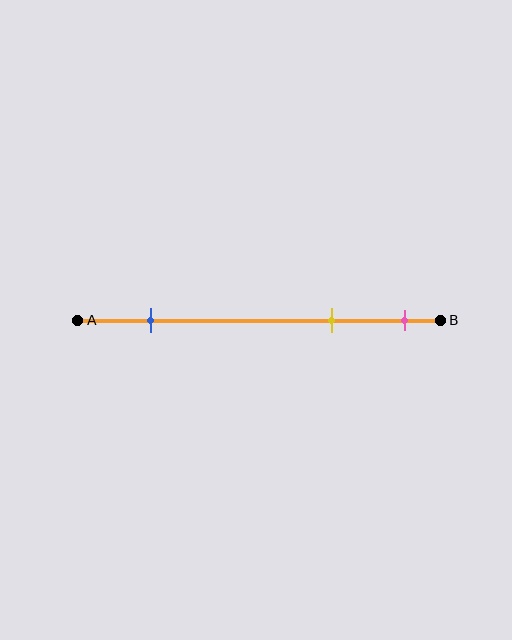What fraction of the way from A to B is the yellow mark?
The yellow mark is approximately 70% (0.7) of the way from A to B.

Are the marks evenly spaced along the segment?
No, the marks are not evenly spaced.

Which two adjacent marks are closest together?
The yellow and pink marks are the closest adjacent pair.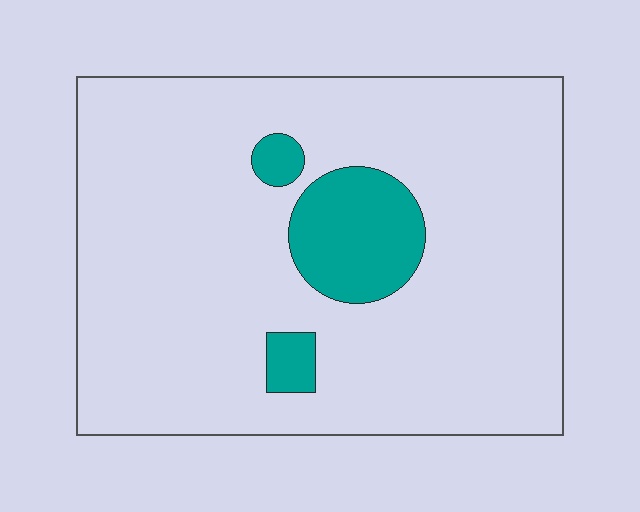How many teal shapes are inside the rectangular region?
3.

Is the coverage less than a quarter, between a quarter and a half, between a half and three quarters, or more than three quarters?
Less than a quarter.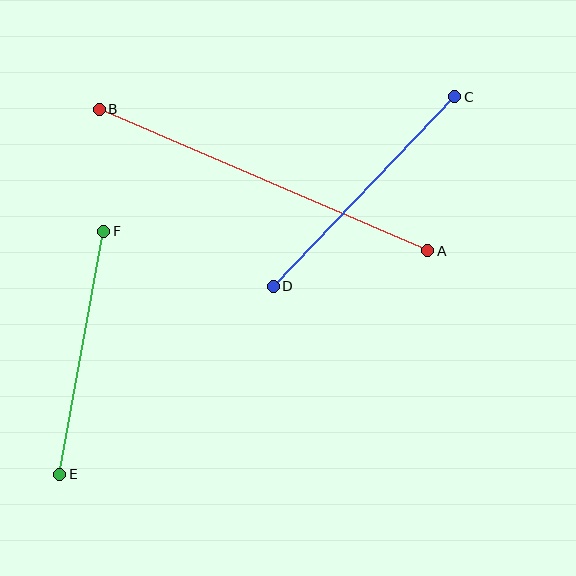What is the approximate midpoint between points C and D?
The midpoint is at approximately (364, 192) pixels.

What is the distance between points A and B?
The distance is approximately 357 pixels.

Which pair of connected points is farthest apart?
Points A and B are farthest apart.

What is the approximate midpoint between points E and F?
The midpoint is at approximately (82, 353) pixels.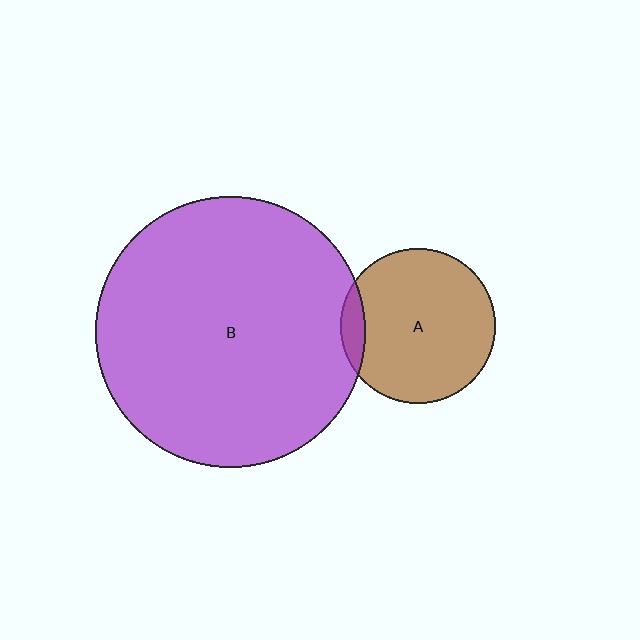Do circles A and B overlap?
Yes.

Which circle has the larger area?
Circle B (purple).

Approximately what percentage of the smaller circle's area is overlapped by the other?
Approximately 10%.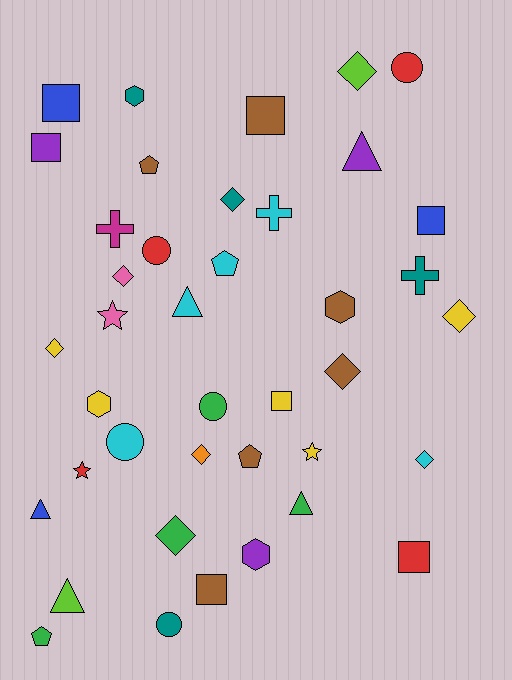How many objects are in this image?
There are 40 objects.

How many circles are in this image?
There are 5 circles.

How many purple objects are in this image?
There are 3 purple objects.